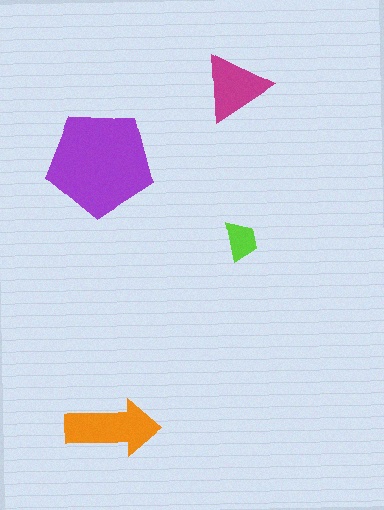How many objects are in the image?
There are 4 objects in the image.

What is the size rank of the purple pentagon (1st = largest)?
1st.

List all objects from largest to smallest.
The purple pentagon, the orange arrow, the magenta triangle, the lime trapezoid.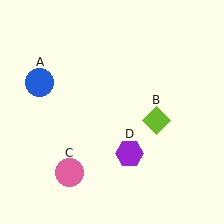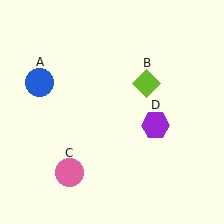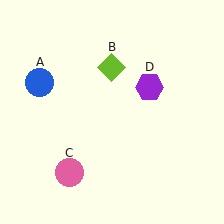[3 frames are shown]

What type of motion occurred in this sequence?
The lime diamond (object B), purple hexagon (object D) rotated counterclockwise around the center of the scene.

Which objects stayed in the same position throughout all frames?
Blue circle (object A) and pink circle (object C) remained stationary.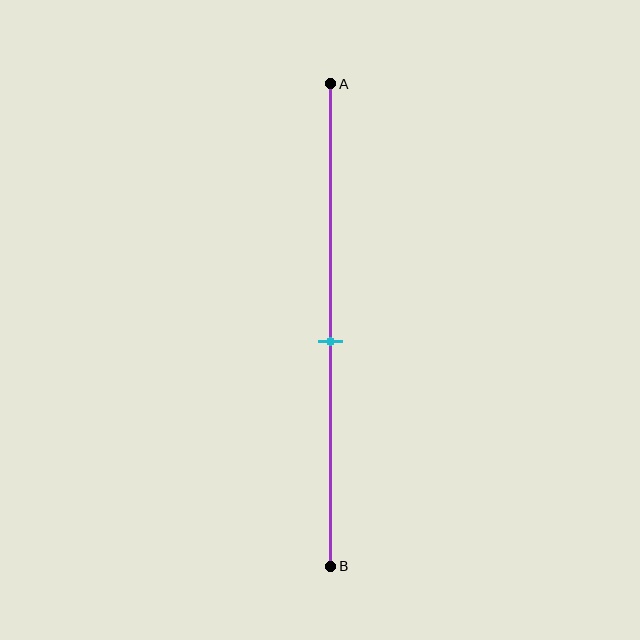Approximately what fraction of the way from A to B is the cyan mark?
The cyan mark is approximately 55% of the way from A to B.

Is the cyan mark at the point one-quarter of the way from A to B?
No, the mark is at about 55% from A, not at the 25% one-quarter point.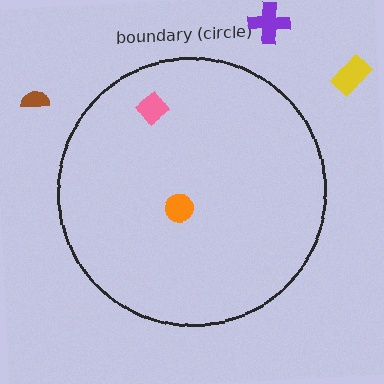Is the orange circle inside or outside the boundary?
Inside.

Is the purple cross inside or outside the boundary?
Outside.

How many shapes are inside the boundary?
2 inside, 3 outside.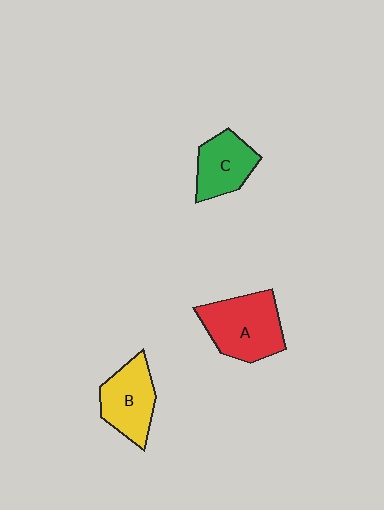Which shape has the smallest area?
Shape C (green).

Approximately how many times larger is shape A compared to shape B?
Approximately 1.3 times.